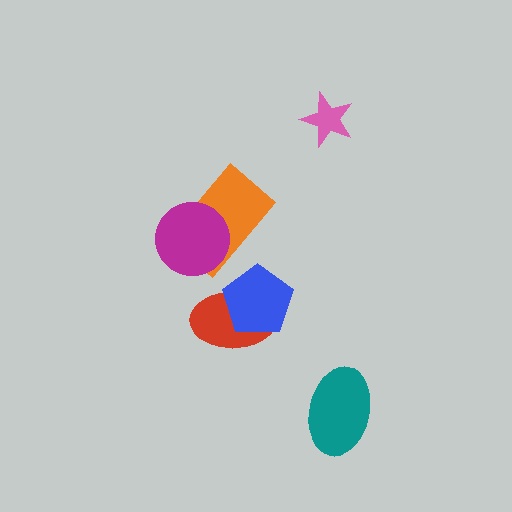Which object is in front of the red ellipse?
The blue pentagon is in front of the red ellipse.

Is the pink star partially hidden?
No, no other shape covers it.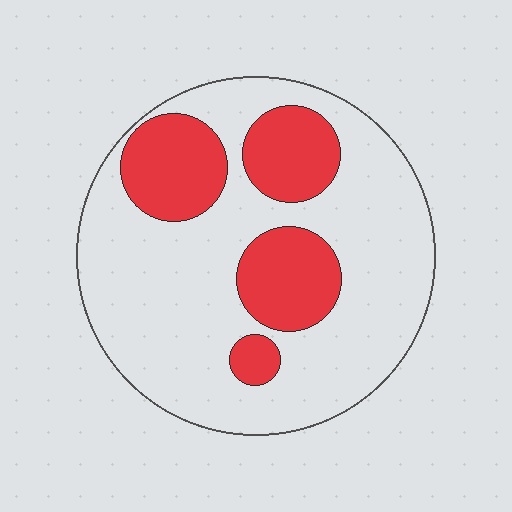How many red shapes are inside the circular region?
4.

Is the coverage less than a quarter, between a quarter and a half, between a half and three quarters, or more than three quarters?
Between a quarter and a half.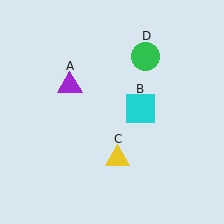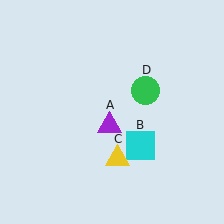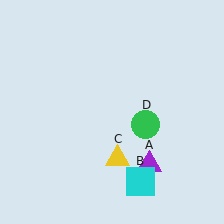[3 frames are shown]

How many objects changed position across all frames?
3 objects changed position: purple triangle (object A), cyan square (object B), green circle (object D).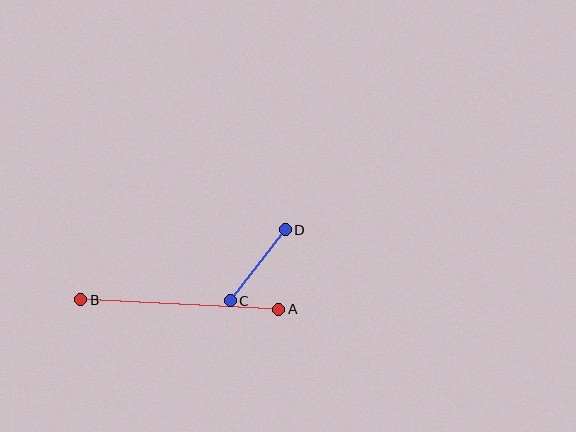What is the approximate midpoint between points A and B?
The midpoint is at approximately (180, 304) pixels.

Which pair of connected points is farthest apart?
Points A and B are farthest apart.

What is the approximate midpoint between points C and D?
The midpoint is at approximately (258, 265) pixels.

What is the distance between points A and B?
The distance is approximately 198 pixels.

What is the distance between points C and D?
The distance is approximately 90 pixels.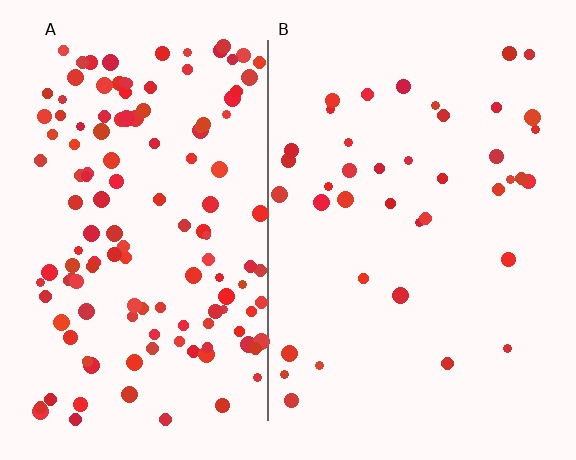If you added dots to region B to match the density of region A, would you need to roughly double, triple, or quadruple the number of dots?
Approximately triple.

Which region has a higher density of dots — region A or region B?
A (the left).